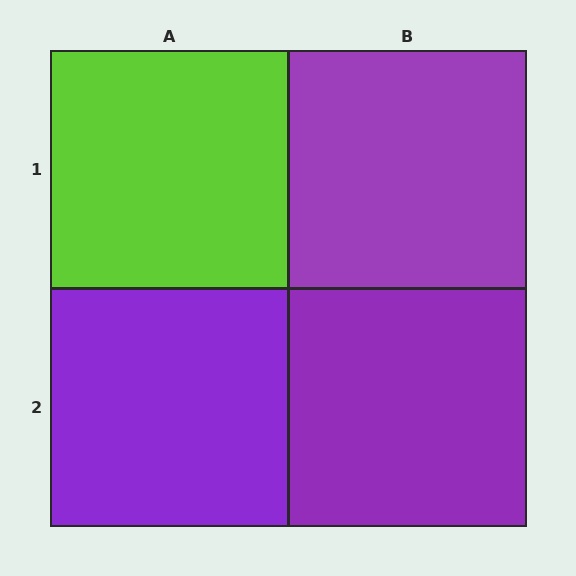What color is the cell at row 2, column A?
Purple.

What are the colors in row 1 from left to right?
Lime, purple.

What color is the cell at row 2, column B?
Purple.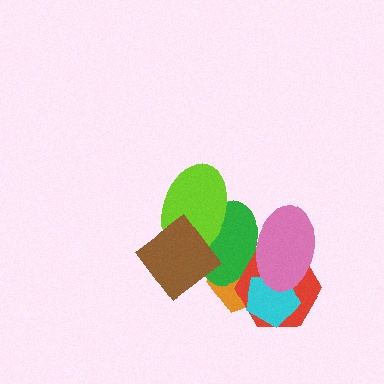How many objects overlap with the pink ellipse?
4 objects overlap with the pink ellipse.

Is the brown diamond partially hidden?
No, no other shape covers it.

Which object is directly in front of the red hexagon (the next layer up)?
The cyan pentagon is directly in front of the red hexagon.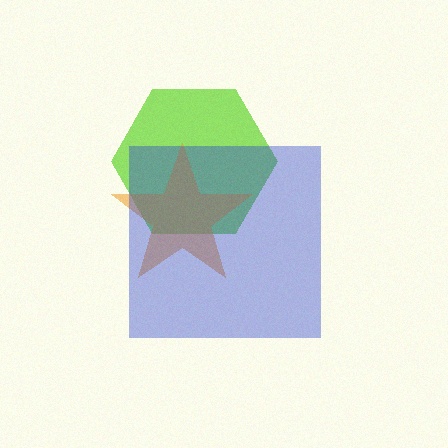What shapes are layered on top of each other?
The layered shapes are: a lime hexagon, an orange star, a blue square.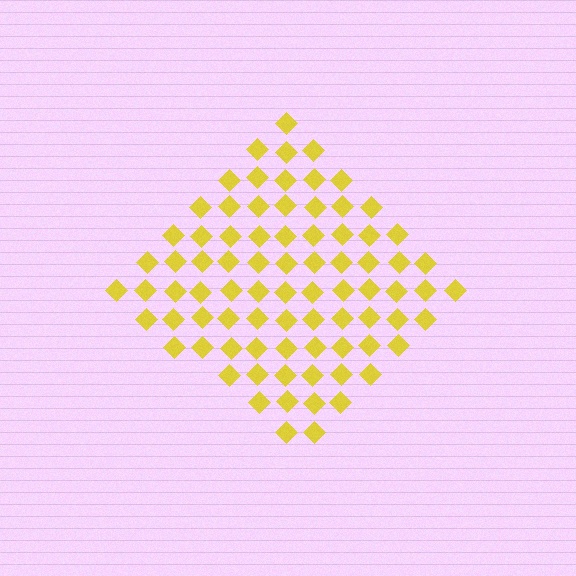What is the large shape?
The large shape is a diamond.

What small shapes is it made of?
It is made of small diamonds.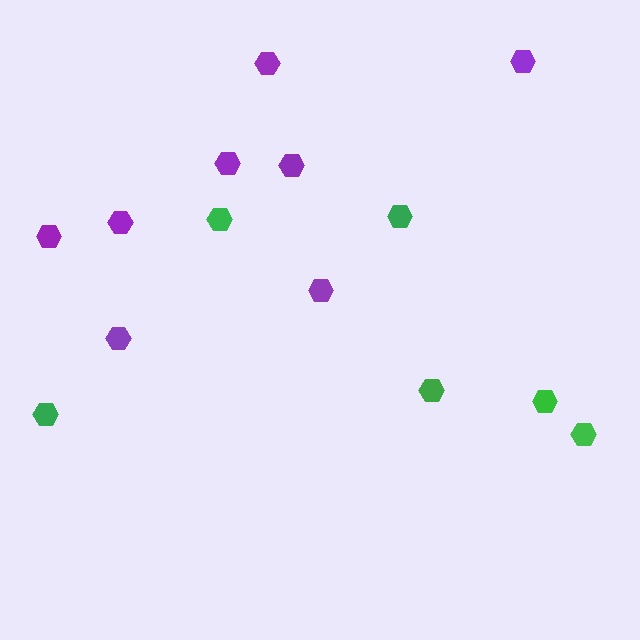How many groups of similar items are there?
There are 2 groups: one group of green hexagons (6) and one group of purple hexagons (8).